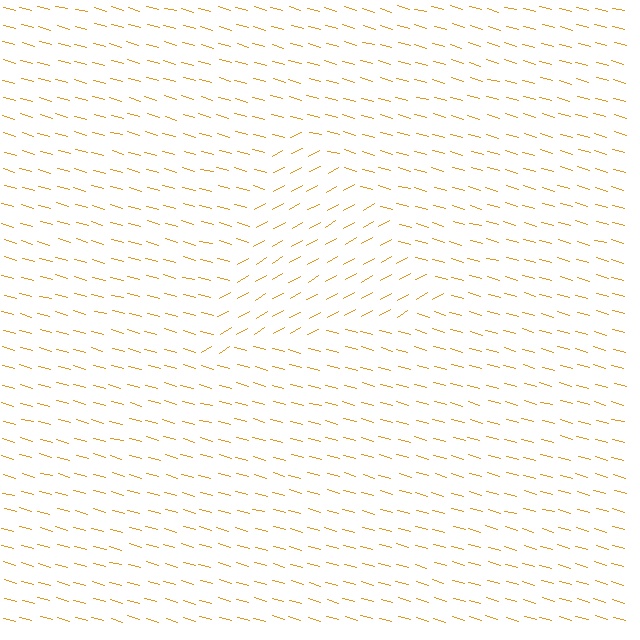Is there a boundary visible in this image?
Yes, there is a texture boundary formed by a change in line orientation.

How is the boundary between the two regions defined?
The boundary is defined purely by a change in line orientation (approximately 45 degrees difference). All lines are the same color and thickness.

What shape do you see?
I see a triangle.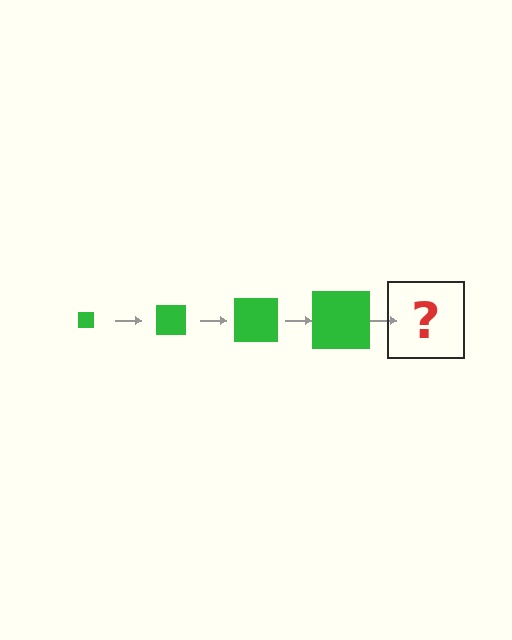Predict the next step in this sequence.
The next step is a green square, larger than the previous one.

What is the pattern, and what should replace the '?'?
The pattern is that the square gets progressively larger each step. The '?' should be a green square, larger than the previous one.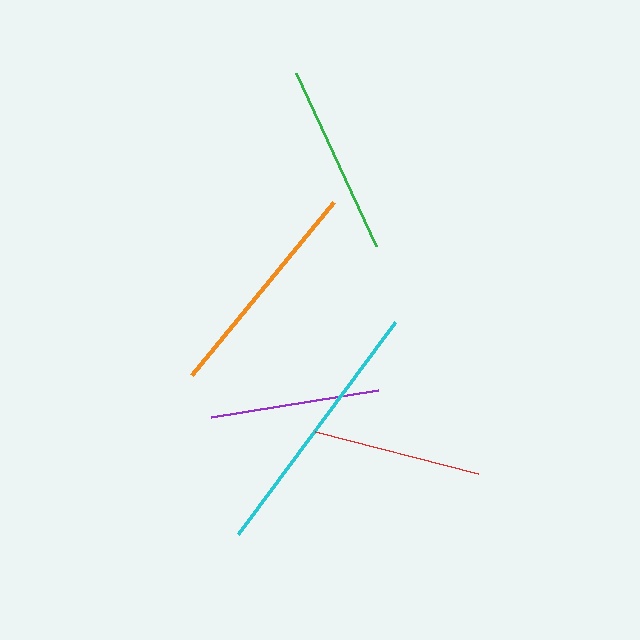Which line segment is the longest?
The cyan line is the longest at approximately 264 pixels.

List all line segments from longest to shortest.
From longest to shortest: cyan, orange, green, purple, red.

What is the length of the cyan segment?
The cyan segment is approximately 264 pixels long.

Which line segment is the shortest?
The red line is the shortest at approximately 169 pixels.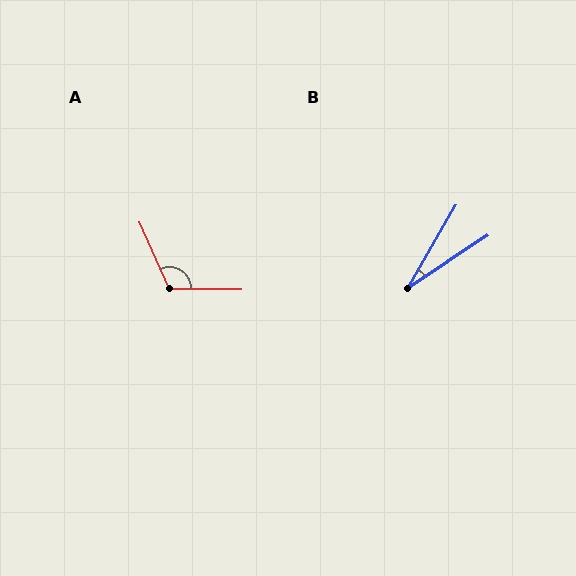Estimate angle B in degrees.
Approximately 26 degrees.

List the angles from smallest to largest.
B (26°), A (114°).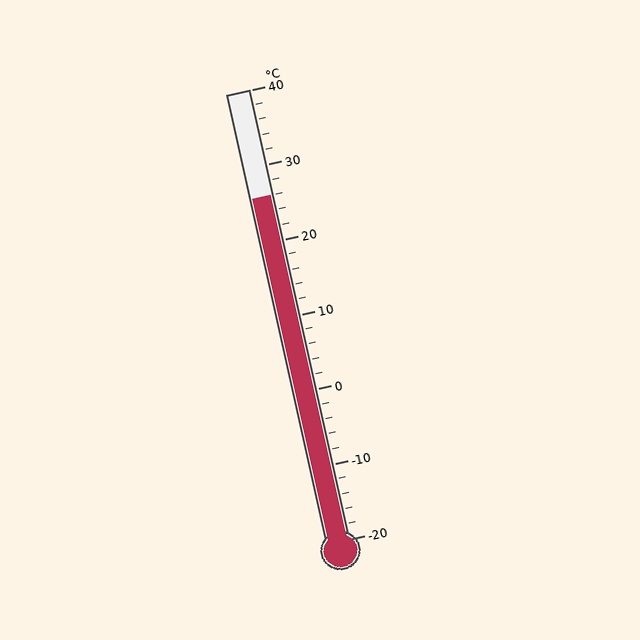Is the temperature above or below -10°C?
The temperature is above -10°C.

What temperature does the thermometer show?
The thermometer shows approximately 26°C.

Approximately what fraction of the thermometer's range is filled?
The thermometer is filled to approximately 75% of its range.